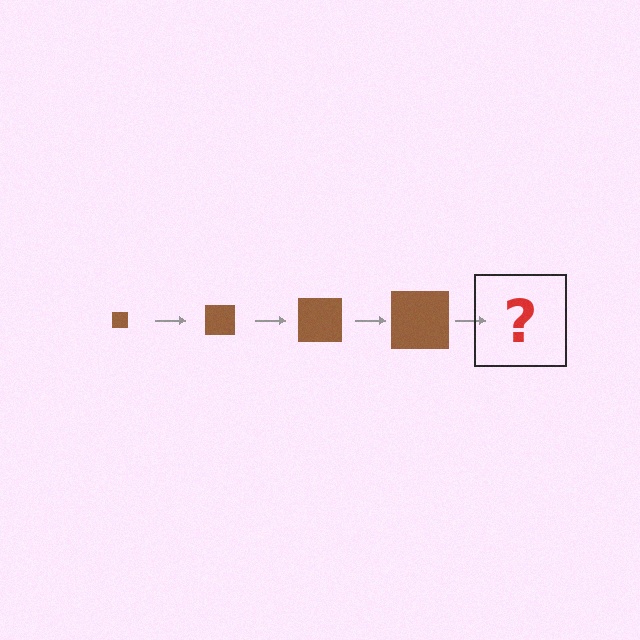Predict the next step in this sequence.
The next step is a brown square, larger than the previous one.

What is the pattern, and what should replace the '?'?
The pattern is that the square gets progressively larger each step. The '?' should be a brown square, larger than the previous one.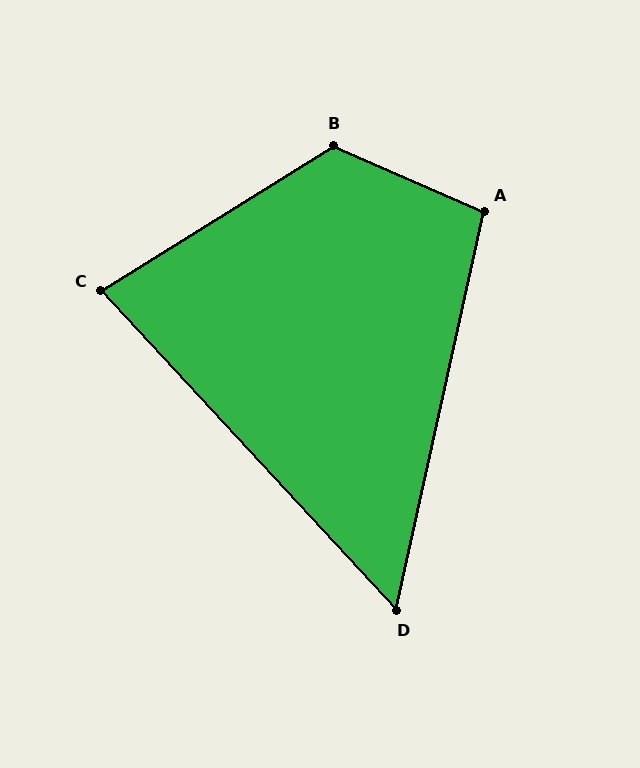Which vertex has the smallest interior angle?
D, at approximately 55 degrees.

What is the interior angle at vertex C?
Approximately 79 degrees (acute).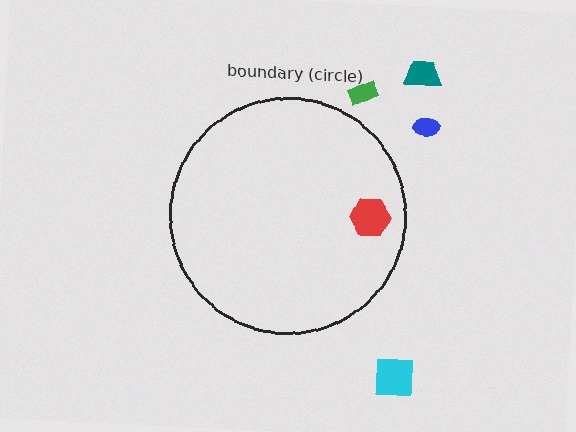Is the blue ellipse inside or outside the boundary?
Outside.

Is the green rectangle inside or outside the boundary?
Outside.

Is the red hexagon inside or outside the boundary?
Inside.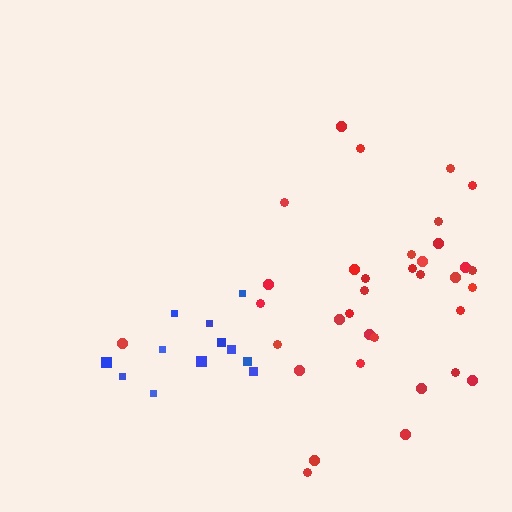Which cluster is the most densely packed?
Blue.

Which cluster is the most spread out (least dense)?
Red.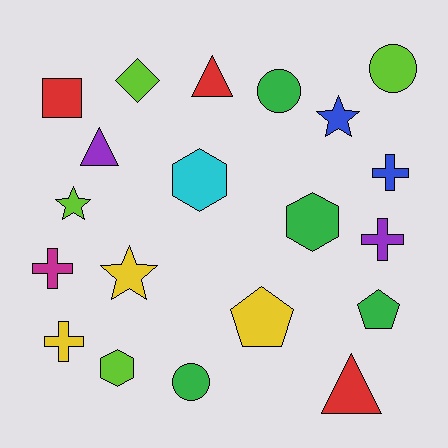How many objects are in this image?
There are 20 objects.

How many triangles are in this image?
There are 3 triangles.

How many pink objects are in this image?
There are no pink objects.